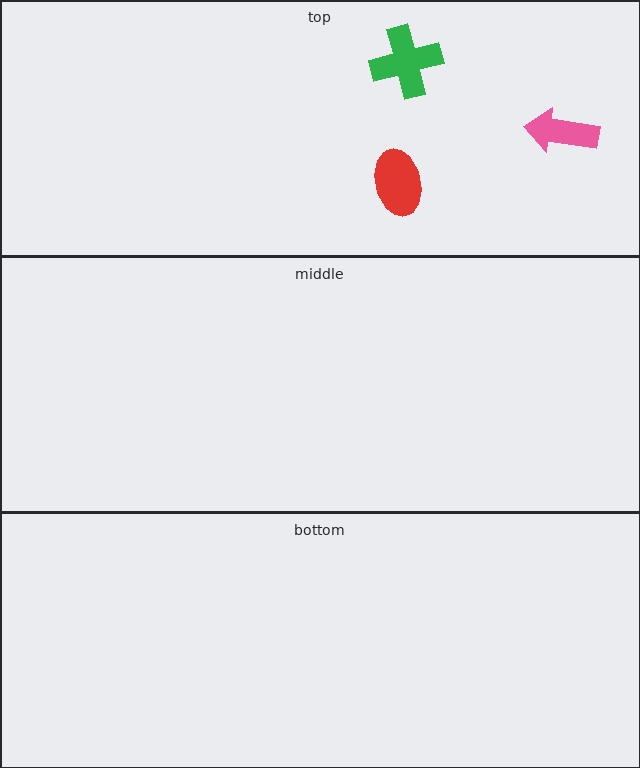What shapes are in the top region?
The green cross, the pink arrow, the red ellipse.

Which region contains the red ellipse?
The top region.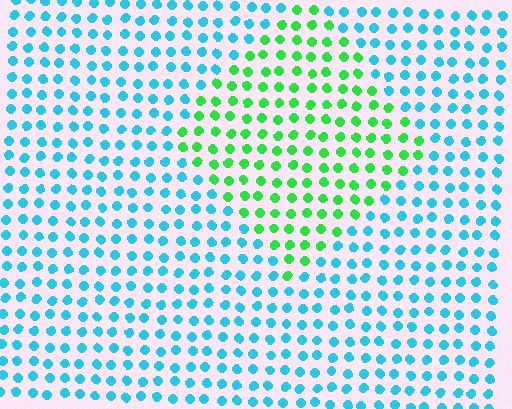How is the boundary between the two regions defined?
The boundary is defined purely by a slight shift in hue (about 61 degrees). Spacing, size, and orientation are identical on both sides.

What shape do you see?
I see a diamond.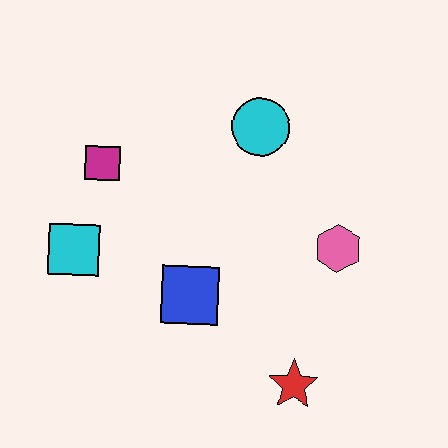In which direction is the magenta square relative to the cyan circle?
The magenta square is to the left of the cyan circle.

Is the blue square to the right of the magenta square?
Yes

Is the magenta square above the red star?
Yes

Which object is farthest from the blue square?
The cyan circle is farthest from the blue square.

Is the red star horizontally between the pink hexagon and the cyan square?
Yes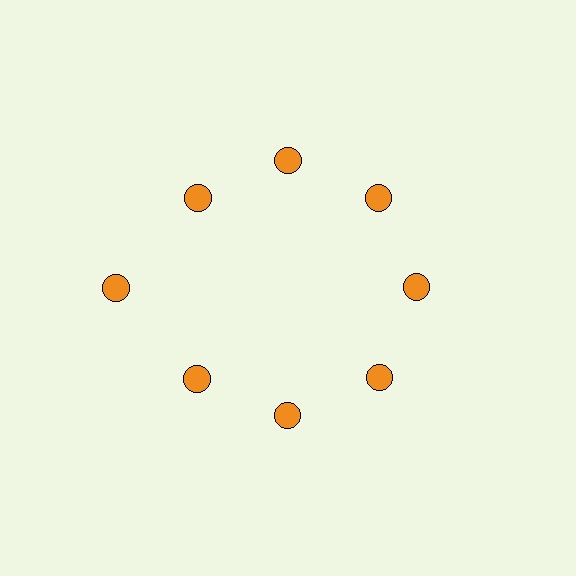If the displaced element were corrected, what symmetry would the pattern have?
It would have 8-fold rotational symmetry — the pattern would map onto itself every 45 degrees.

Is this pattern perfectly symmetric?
No. The 8 orange circles are arranged in a ring, but one element near the 9 o'clock position is pushed outward from the center, breaking the 8-fold rotational symmetry.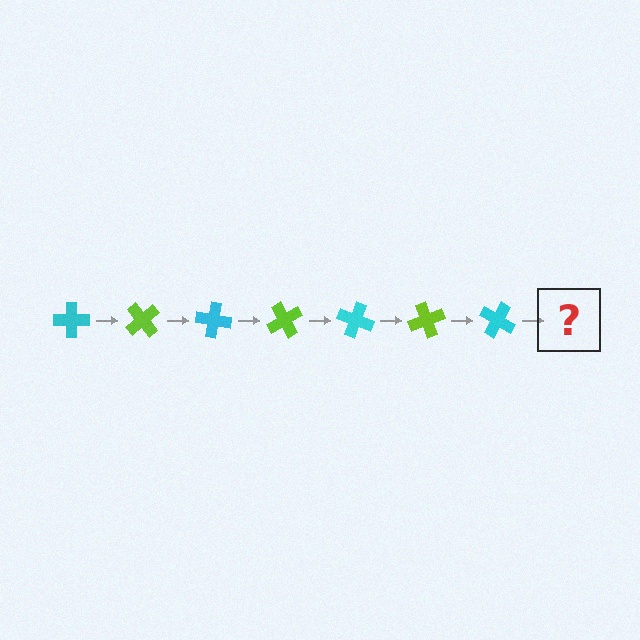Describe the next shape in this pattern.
It should be a lime cross, rotated 350 degrees from the start.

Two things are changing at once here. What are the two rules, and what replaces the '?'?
The two rules are that it rotates 50 degrees each step and the color cycles through cyan and lime. The '?' should be a lime cross, rotated 350 degrees from the start.